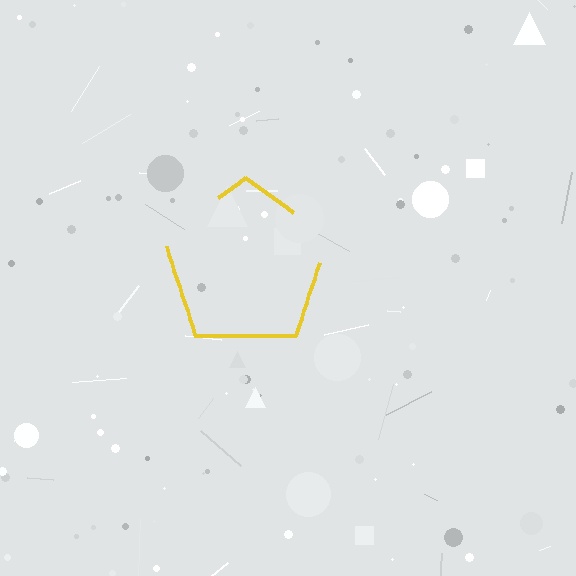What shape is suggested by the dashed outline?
The dashed outline suggests a pentagon.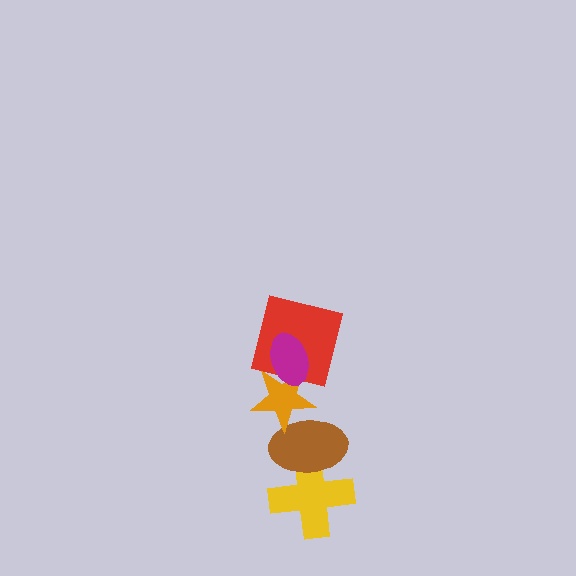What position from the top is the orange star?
The orange star is 3rd from the top.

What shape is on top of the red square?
The magenta ellipse is on top of the red square.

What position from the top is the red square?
The red square is 2nd from the top.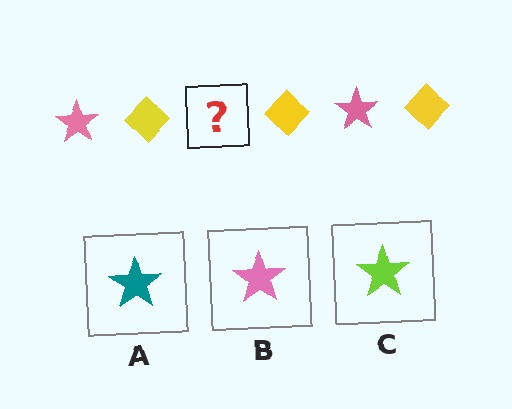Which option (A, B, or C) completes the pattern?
B.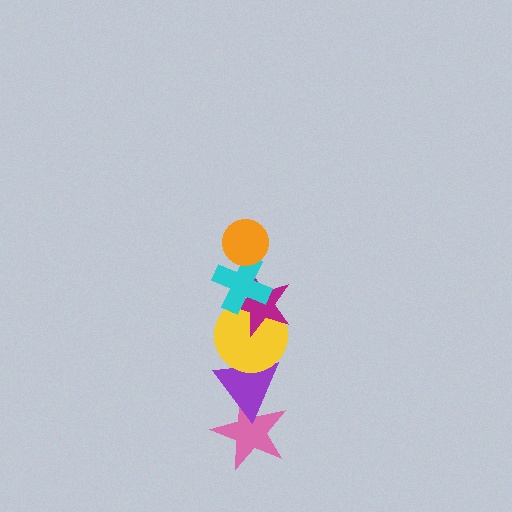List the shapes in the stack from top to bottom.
From top to bottom: the orange circle, the cyan cross, the magenta star, the yellow circle, the purple triangle, the pink star.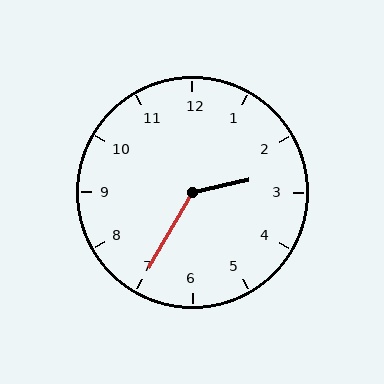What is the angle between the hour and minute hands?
Approximately 132 degrees.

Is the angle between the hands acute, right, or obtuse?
It is obtuse.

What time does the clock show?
2:35.